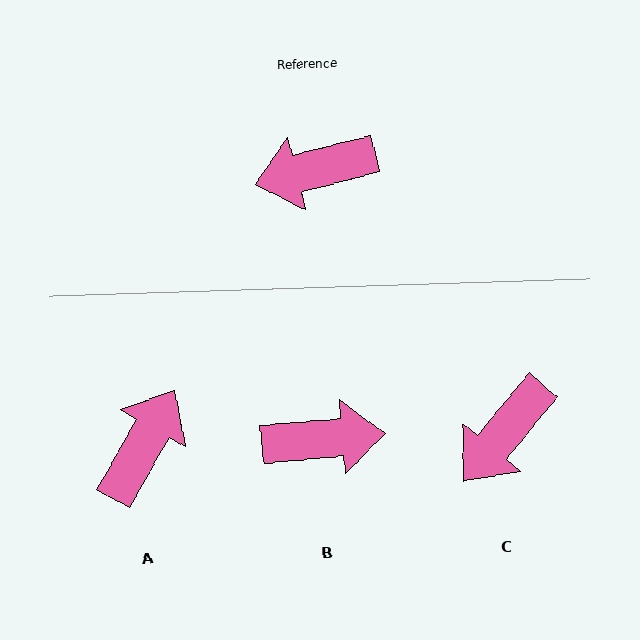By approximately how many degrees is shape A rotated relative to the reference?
Approximately 134 degrees clockwise.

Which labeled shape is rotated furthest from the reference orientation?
B, about 171 degrees away.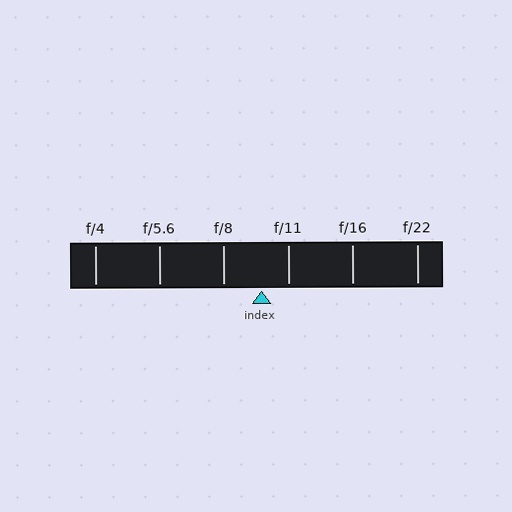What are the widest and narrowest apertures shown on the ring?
The widest aperture shown is f/4 and the narrowest is f/22.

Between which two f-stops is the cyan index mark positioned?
The index mark is between f/8 and f/11.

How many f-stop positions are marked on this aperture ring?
There are 6 f-stop positions marked.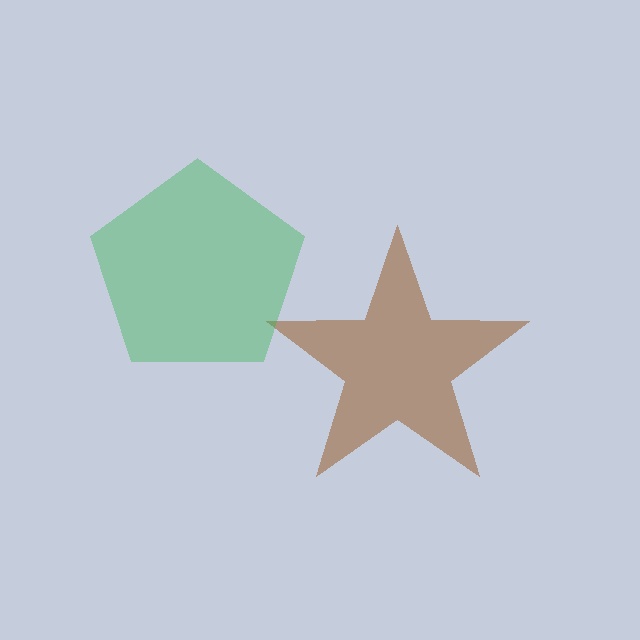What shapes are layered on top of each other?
The layered shapes are: a brown star, a green pentagon.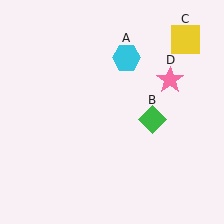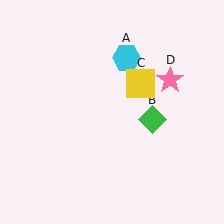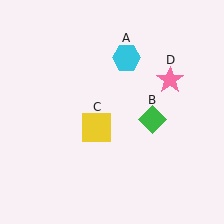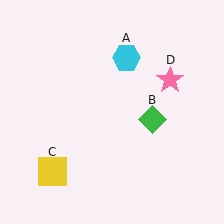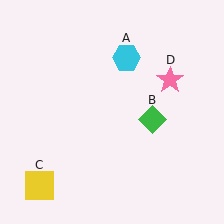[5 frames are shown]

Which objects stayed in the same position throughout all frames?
Cyan hexagon (object A) and green diamond (object B) and pink star (object D) remained stationary.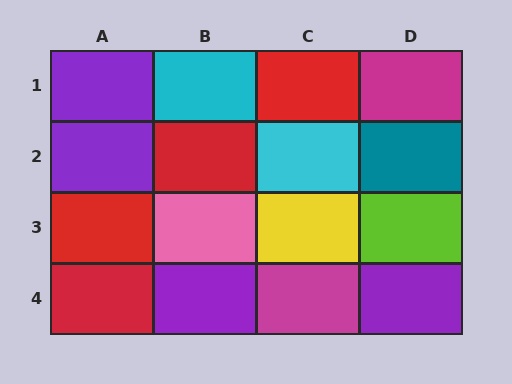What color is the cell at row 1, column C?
Red.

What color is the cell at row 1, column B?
Cyan.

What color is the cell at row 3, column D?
Lime.